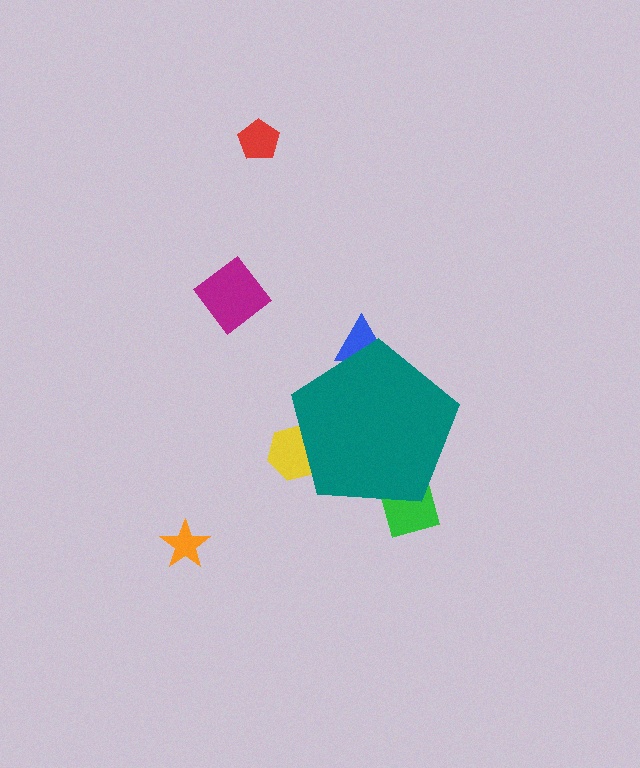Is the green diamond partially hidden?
Yes, the green diamond is partially hidden behind the teal pentagon.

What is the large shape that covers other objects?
A teal pentagon.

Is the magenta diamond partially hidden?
No, the magenta diamond is fully visible.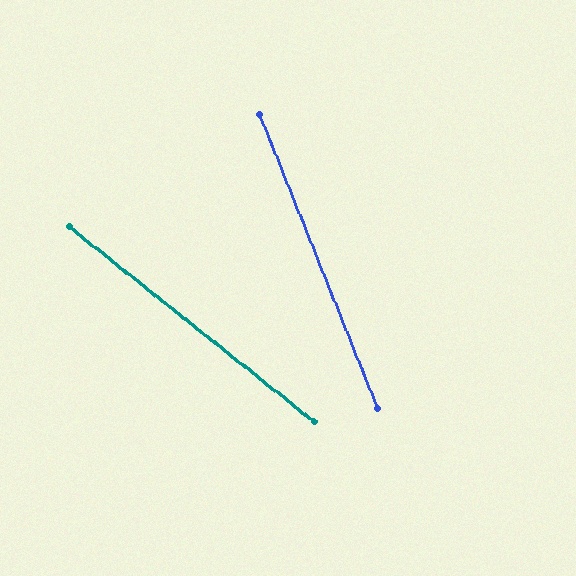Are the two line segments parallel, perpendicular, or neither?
Neither parallel nor perpendicular — they differ by about 30°.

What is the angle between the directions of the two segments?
Approximately 30 degrees.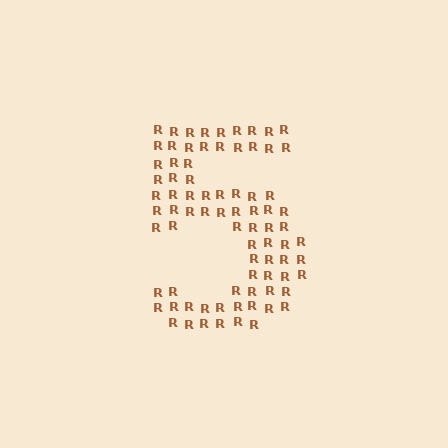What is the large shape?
The large shape is the digit 5.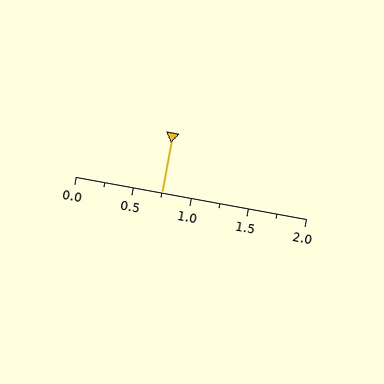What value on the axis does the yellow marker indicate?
The marker indicates approximately 0.75.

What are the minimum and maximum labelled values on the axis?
The axis runs from 0.0 to 2.0.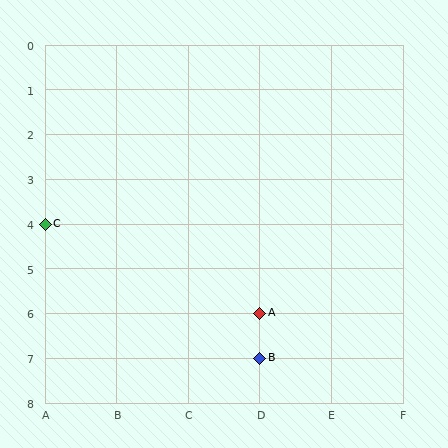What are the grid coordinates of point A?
Point A is at grid coordinates (D, 6).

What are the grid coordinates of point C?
Point C is at grid coordinates (A, 4).